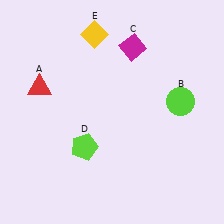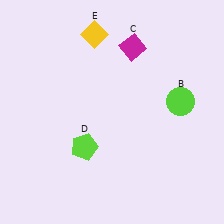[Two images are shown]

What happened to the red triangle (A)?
The red triangle (A) was removed in Image 2. It was in the top-left area of Image 1.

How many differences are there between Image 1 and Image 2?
There is 1 difference between the two images.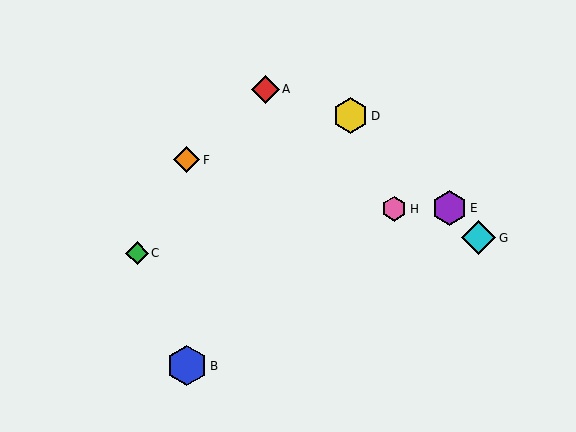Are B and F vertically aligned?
Yes, both are at x≈187.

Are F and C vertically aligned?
No, F is at x≈187 and C is at x≈137.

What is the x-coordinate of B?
Object B is at x≈187.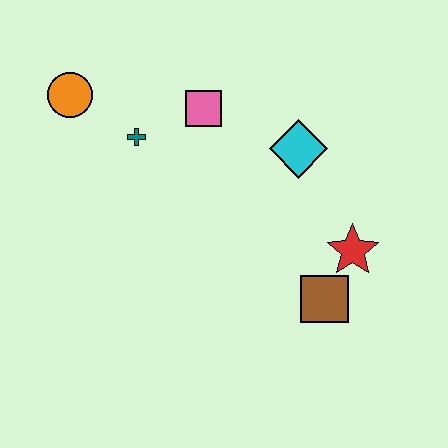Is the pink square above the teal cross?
Yes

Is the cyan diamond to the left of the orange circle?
No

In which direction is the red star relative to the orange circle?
The red star is to the right of the orange circle.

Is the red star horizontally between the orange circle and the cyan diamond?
No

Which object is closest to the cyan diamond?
The pink square is closest to the cyan diamond.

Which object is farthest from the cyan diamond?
The orange circle is farthest from the cyan diamond.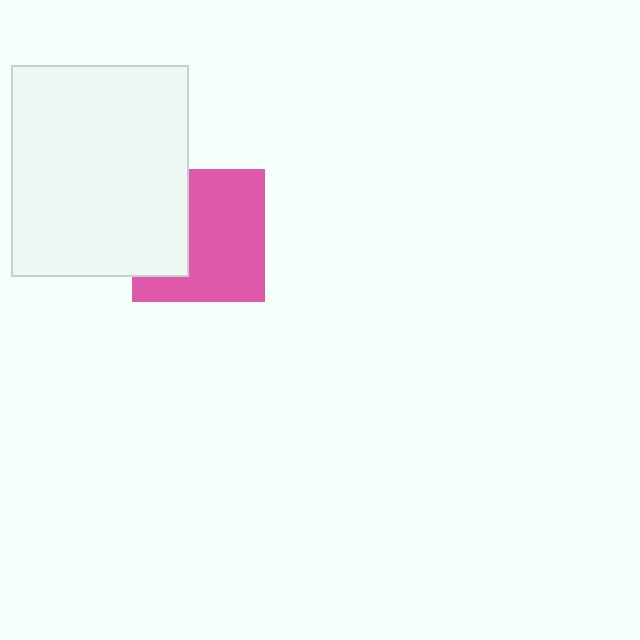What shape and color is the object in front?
The object in front is a white rectangle.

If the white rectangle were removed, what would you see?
You would see the complete pink square.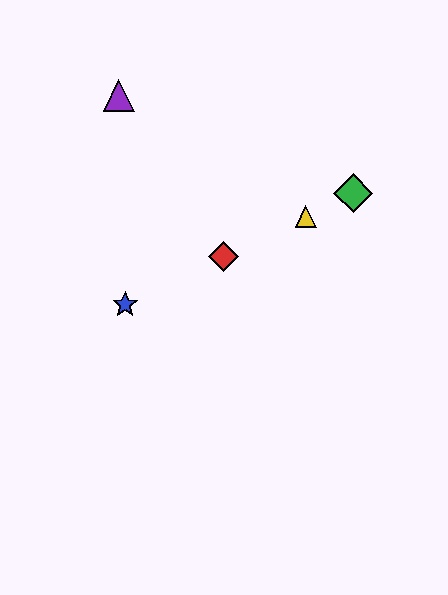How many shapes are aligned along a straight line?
4 shapes (the red diamond, the blue star, the green diamond, the yellow triangle) are aligned along a straight line.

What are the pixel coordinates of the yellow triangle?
The yellow triangle is at (306, 216).